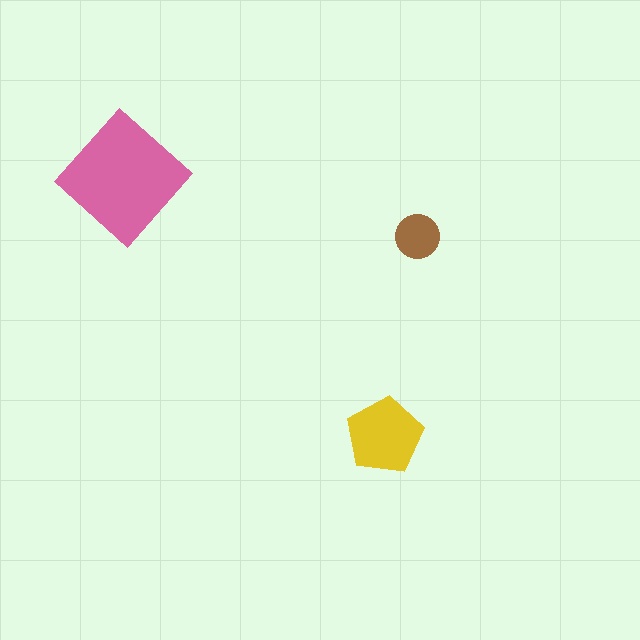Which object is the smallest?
The brown circle.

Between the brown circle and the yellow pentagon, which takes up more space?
The yellow pentagon.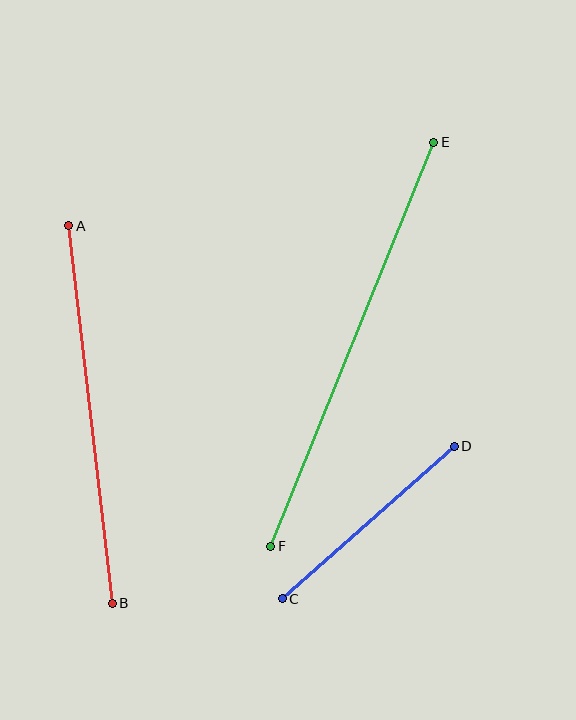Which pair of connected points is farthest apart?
Points E and F are farthest apart.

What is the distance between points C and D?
The distance is approximately 230 pixels.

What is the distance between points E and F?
The distance is approximately 436 pixels.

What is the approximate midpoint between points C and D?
The midpoint is at approximately (368, 522) pixels.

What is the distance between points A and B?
The distance is approximately 380 pixels.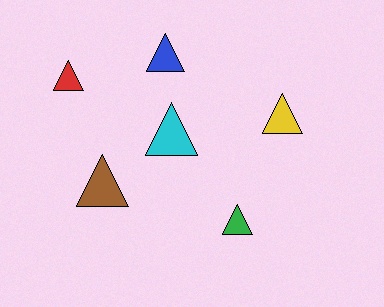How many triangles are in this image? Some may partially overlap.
There are 6 triangles.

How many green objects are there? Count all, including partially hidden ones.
There is 1 green object.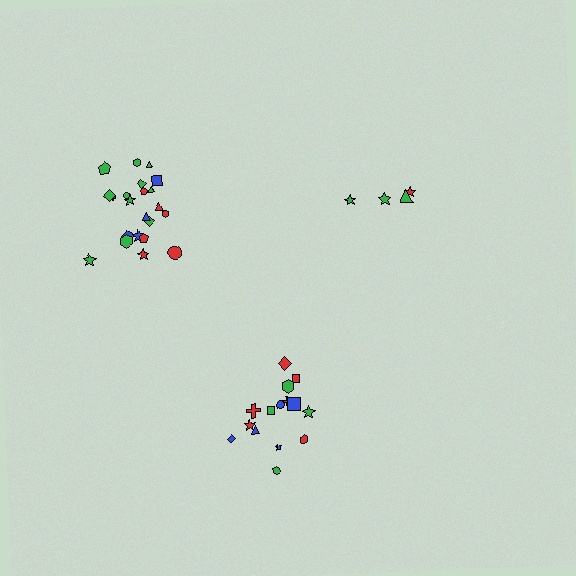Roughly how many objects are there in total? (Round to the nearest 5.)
Roughly 40 objects in total.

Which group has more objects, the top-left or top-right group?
The top-left group.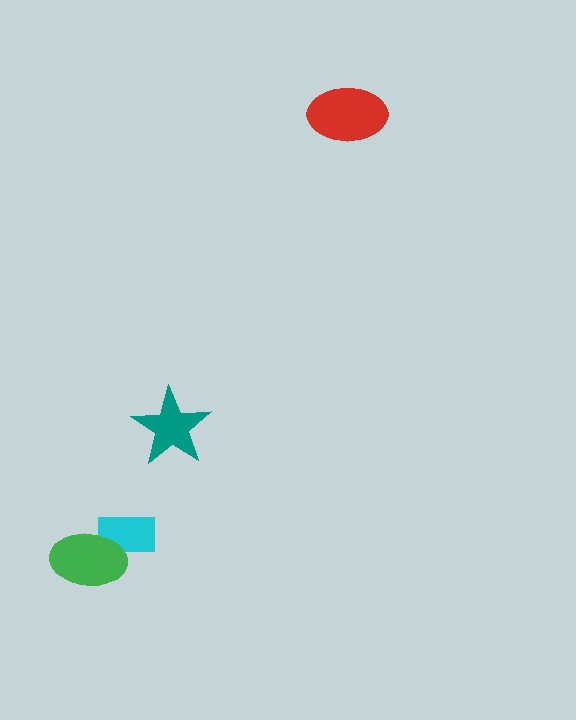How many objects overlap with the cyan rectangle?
1 object overlaps with the cyan rectangle.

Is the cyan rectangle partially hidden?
Yes, it is partially covered by another shape.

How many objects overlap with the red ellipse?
0 objects overlap with the red ellipse.